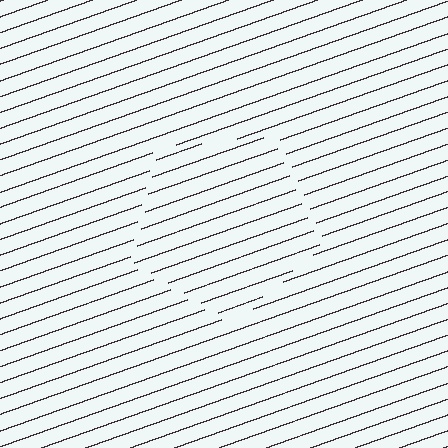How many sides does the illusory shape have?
5 sides — the line-ends trace a pentagon.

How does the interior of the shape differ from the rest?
The interior of the shape contains the same grating, shifted by half a period — the contour is defined by the phase discontinuity where line-ends from the inner and outer gratings abut.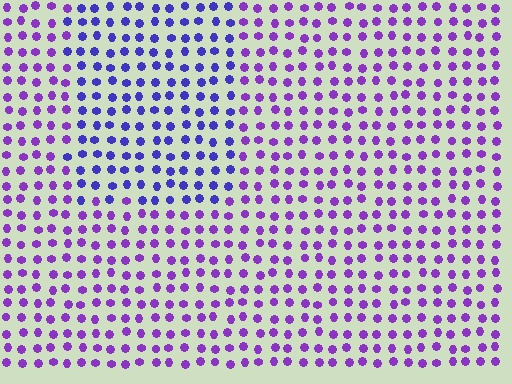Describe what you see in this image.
The image is filled with small purple elements in a uniform arrangement. A rectangle-shaped region is visible where the elements are tinted to a slightly different hue, forming a subtle color boundary.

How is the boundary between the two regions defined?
The boundary is defined purely by a slight shift in hue (about 32 degrees). Spacing, size, and orientation are identical on both sides.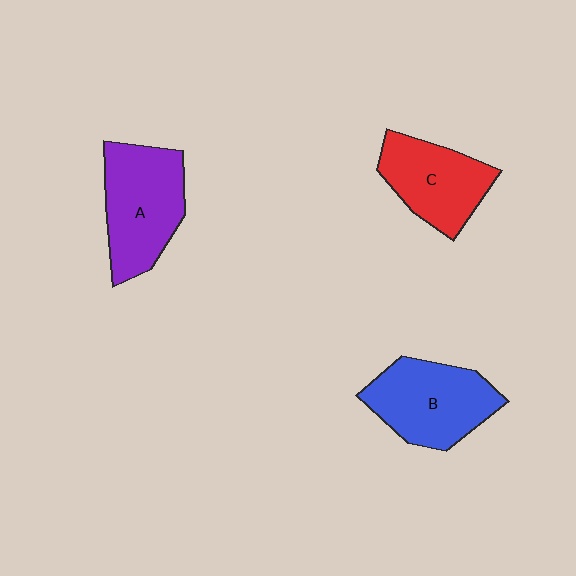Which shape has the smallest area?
Shape C (red).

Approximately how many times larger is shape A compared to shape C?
Approximately 1.2 times.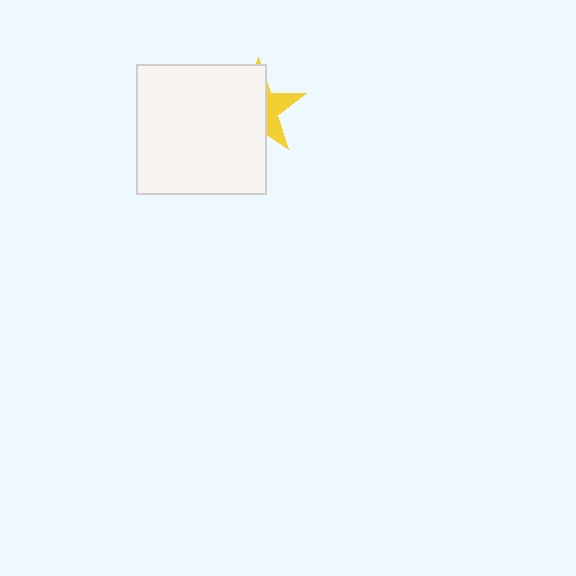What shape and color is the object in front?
The object in front is a white square.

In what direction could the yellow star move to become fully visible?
The yellow star could move right. That would shift it out from behind the white square entirely.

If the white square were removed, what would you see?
You would see the complete yellow star.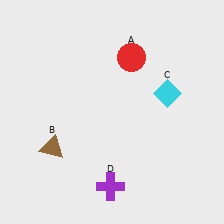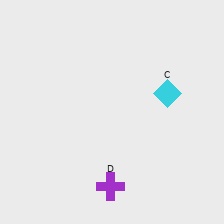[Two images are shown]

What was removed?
The brown triangle (B), the red circle (A) were removed in Image 2.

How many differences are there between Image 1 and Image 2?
There are 2 differences between the two images.